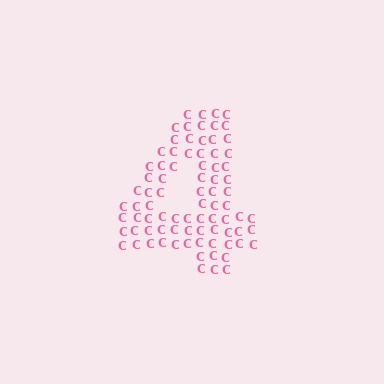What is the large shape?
The large shape is the digit 4.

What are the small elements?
The small elements are letter C's.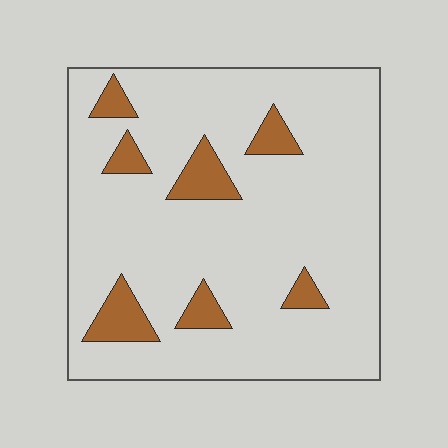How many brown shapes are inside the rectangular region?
7.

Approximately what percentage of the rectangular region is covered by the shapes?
Approximately 10%.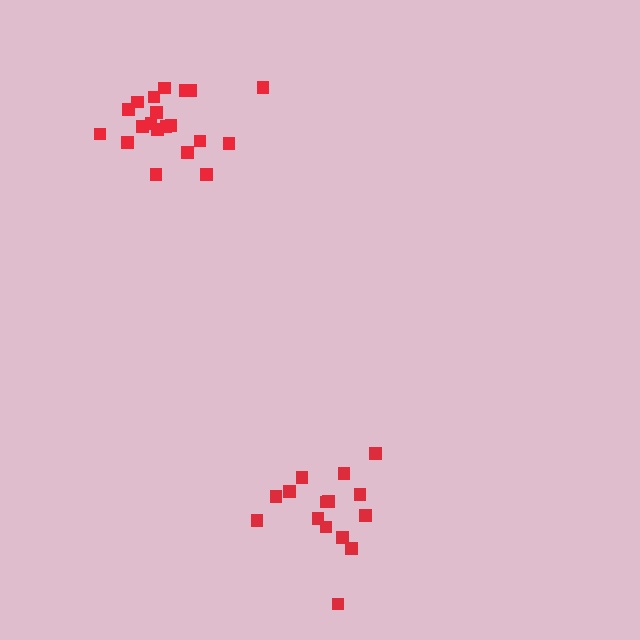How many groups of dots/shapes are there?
There are 2 groups.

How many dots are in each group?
Group 1: 15 dots, Group 2: 20 dots (35 total).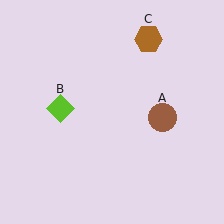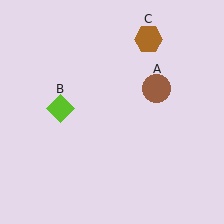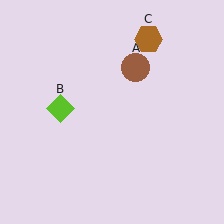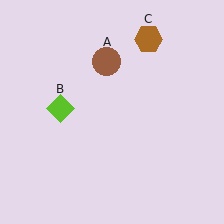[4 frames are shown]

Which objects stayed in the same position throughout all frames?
Lime diamond (object B) and brown hexagon (object C) remained stationary.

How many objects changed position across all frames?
1 object changed position: brown circle (object A).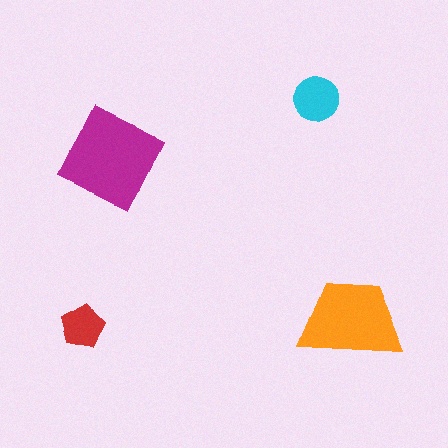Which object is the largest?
The magenta square.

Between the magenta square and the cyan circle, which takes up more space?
The magenta square.